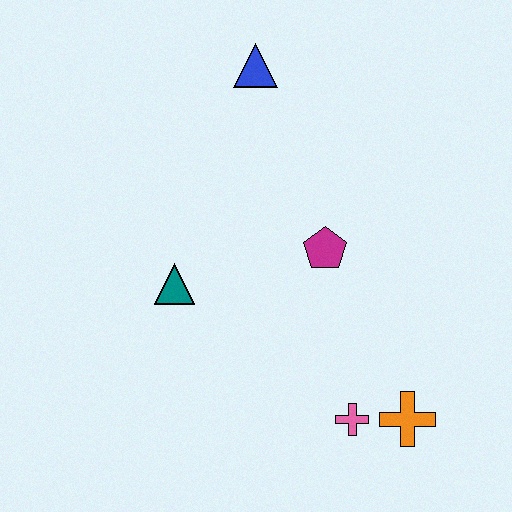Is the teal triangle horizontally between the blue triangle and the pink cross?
No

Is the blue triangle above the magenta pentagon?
Yes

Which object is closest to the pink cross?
The orange cross is closest to the pink cross.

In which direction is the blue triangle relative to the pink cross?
The blue triangle is above the pink cross.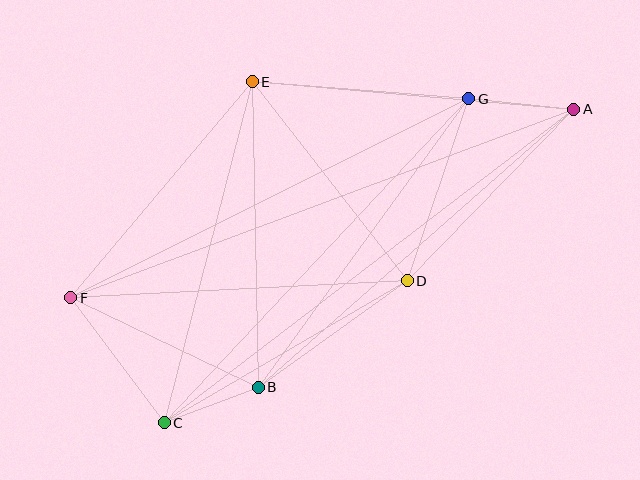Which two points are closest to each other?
Points B and C are closest to each other.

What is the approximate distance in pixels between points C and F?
The distance between C and F is approximately 156 pixels.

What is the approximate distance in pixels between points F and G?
The distance between F and G is approximately 445 pixels.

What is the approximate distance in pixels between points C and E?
The distance between C and E is approximately 352 pixels.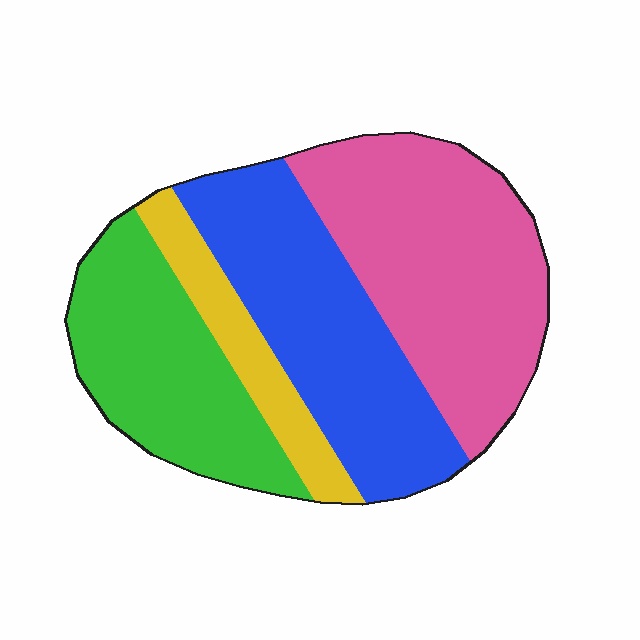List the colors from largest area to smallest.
From largest to smallest: pink, blue, green, yellow.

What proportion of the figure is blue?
Blue covers 30% of the figure.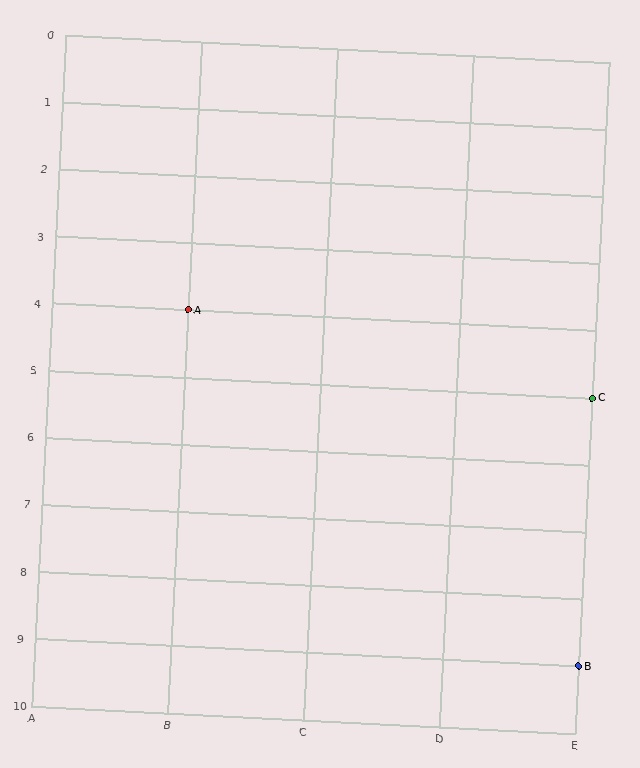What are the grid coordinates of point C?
Point C is at grid coordinates (E, 5).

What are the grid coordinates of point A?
Point A is at grid coordinates (B, 4).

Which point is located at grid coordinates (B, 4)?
Point A is at (B, 4).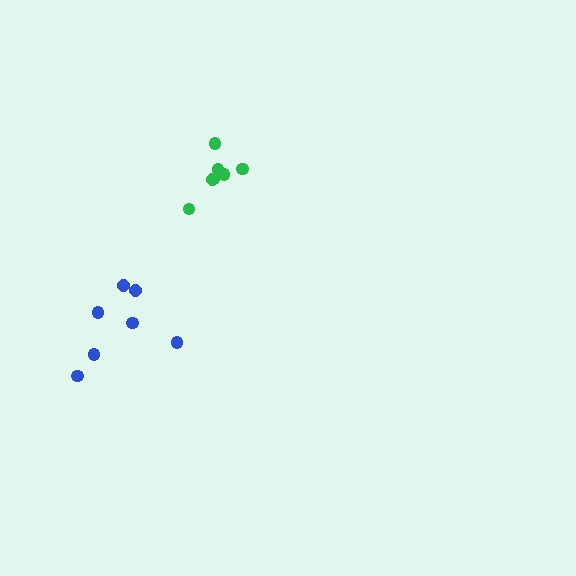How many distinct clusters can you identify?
There are 2 distinct clusters.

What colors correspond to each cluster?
The clusters are colored: blue, green.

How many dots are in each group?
Group 1: 7 dots, Group 2: 7 dots (14 total).